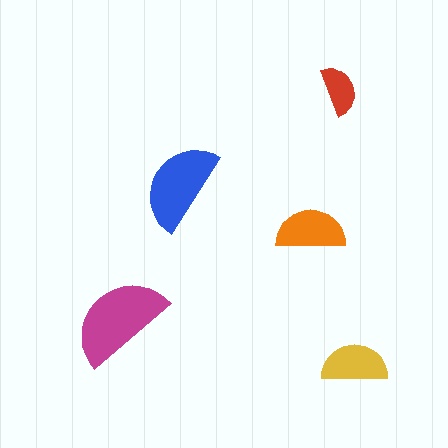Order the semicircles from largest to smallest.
the magenta one, the blue one, the orange one, the yellow one, the red one.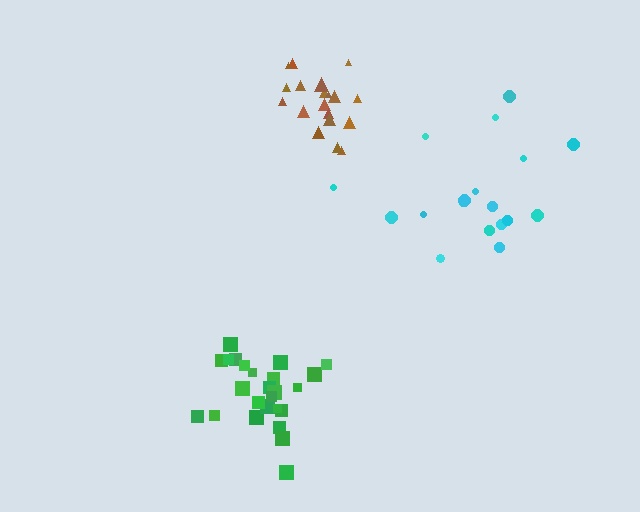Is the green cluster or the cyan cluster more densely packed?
Green.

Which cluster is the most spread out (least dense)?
Cyan.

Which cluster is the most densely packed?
Brown.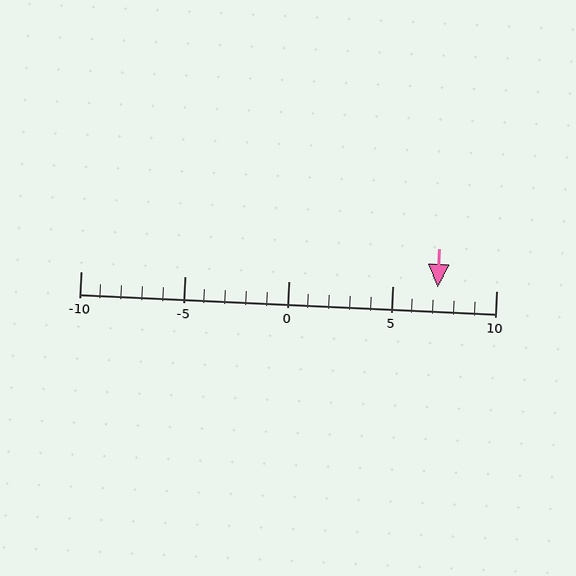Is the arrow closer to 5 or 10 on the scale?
The arrow is closer to 5.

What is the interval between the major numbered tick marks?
The major tick marks are spaced 5 units apart.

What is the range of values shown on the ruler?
The ruler shows values from -10 to 10.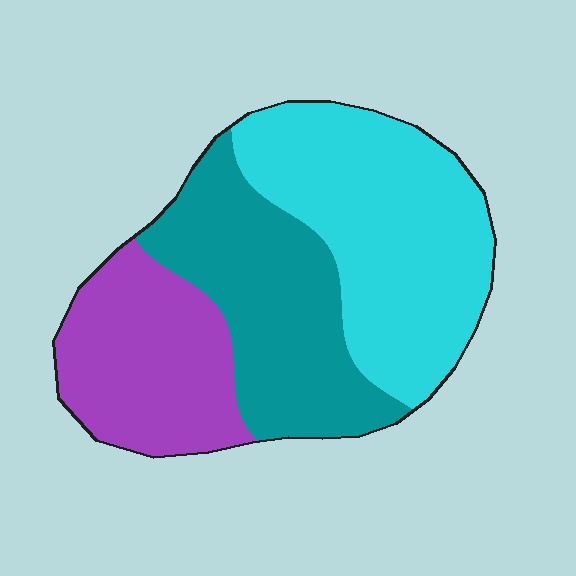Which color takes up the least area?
Purple, at roughly 25%.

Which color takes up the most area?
Cyan, at roughly 40%.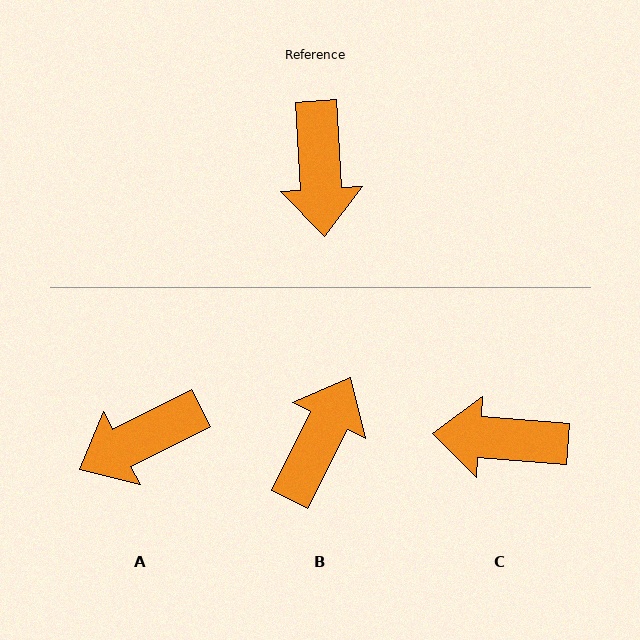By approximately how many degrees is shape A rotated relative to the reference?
Approximately 67 degrees clockwise.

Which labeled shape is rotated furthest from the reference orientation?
B, about 150 degrees away.